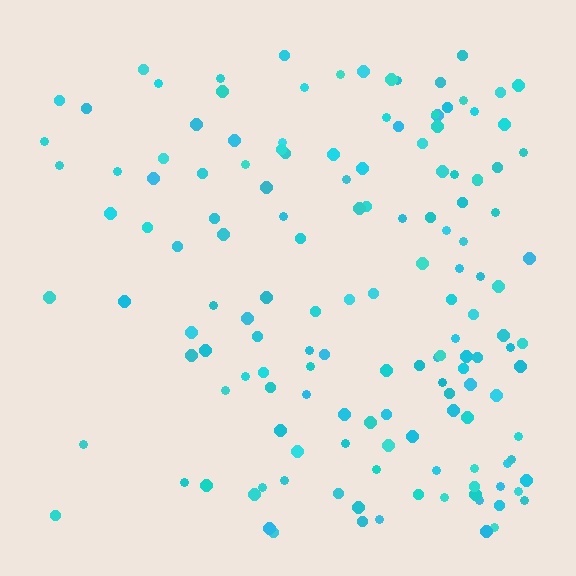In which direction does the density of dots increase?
From left to right, with the right side densest.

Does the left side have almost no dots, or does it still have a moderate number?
Still a moderate number, just noticeably fewer than the right.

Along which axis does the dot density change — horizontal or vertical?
Horizontal.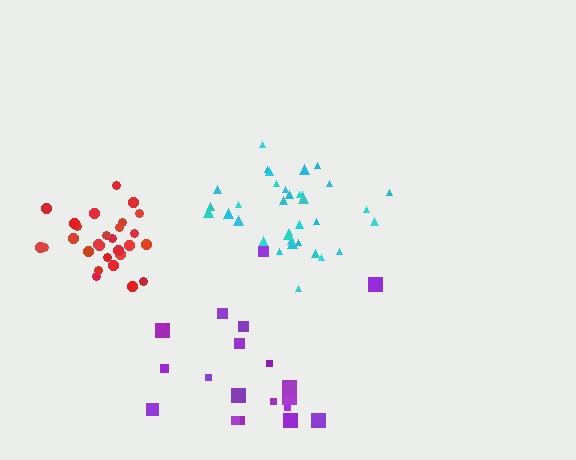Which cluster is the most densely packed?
Red.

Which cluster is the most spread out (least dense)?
Purple.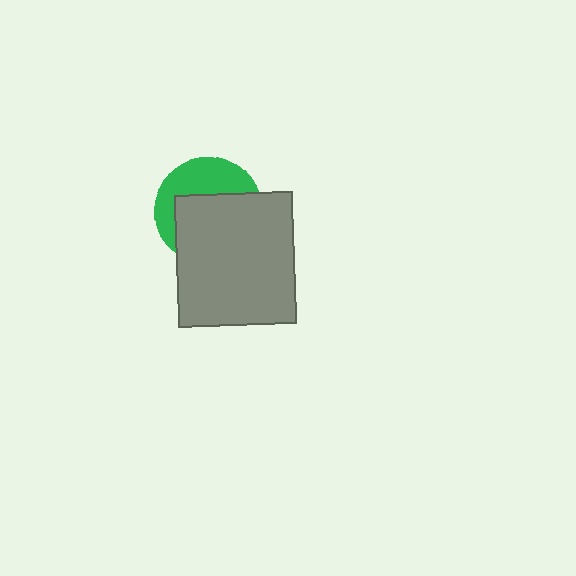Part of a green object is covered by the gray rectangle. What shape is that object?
It is a circle.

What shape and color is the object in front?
The object in front is a gray rectangle.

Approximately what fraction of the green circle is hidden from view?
Roughly 59% of the green circle is hidden behind the gray rectangle.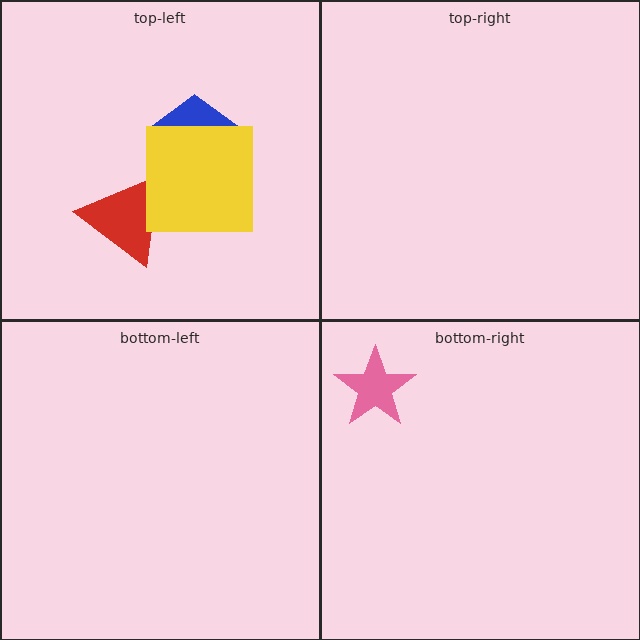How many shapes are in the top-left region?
3.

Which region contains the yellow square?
The top-left region.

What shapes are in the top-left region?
The blue pentagon, the red triangle, the yellow square.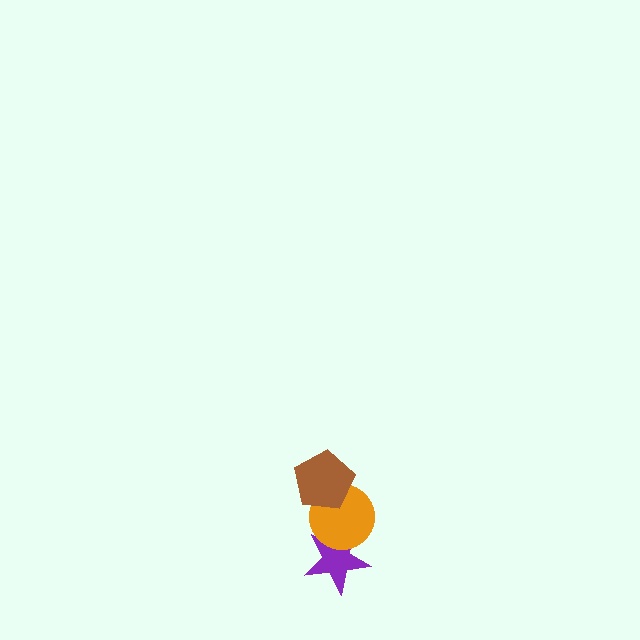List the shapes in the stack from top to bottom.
From top to bottom: the brown pentagon, the orange circle, the purple star.